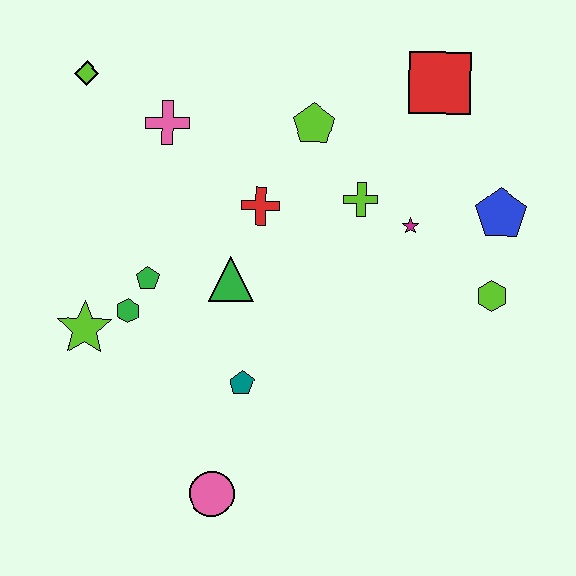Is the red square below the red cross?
No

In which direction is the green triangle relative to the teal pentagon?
The green triangle is above the teal pentagon.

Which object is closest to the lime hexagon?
The blue pentagon is closest to the lime hexagon.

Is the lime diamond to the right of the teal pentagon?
No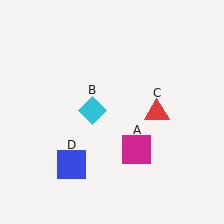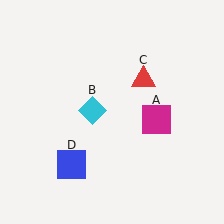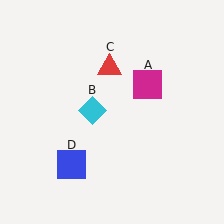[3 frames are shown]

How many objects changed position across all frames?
2 objects changed position: magenta square (object A), red triangle (object C).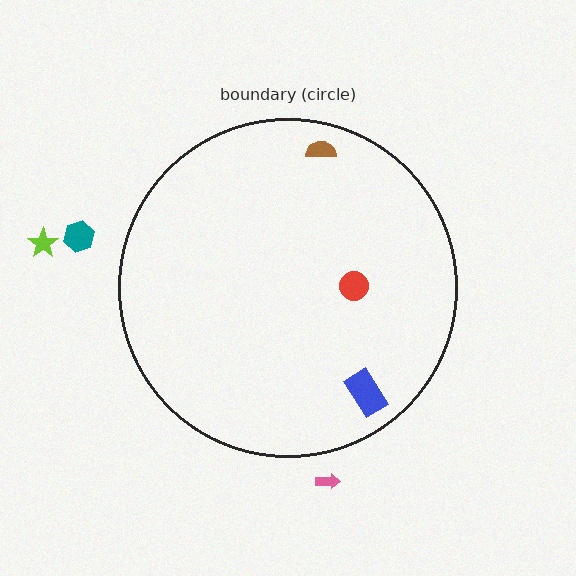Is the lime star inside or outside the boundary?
Outside.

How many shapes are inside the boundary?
3 inside, 3 outside.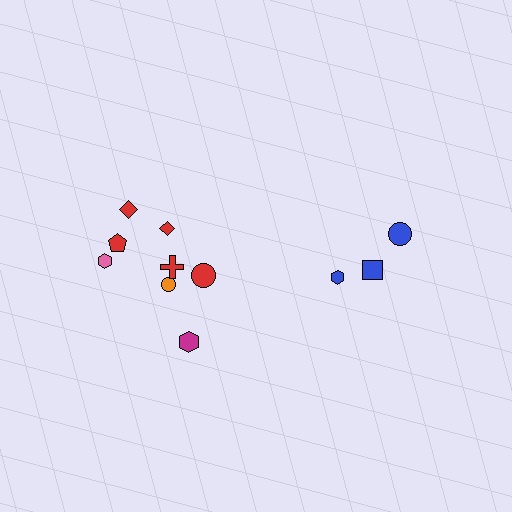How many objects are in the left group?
There are 8 objects.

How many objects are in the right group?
There are 3 objects.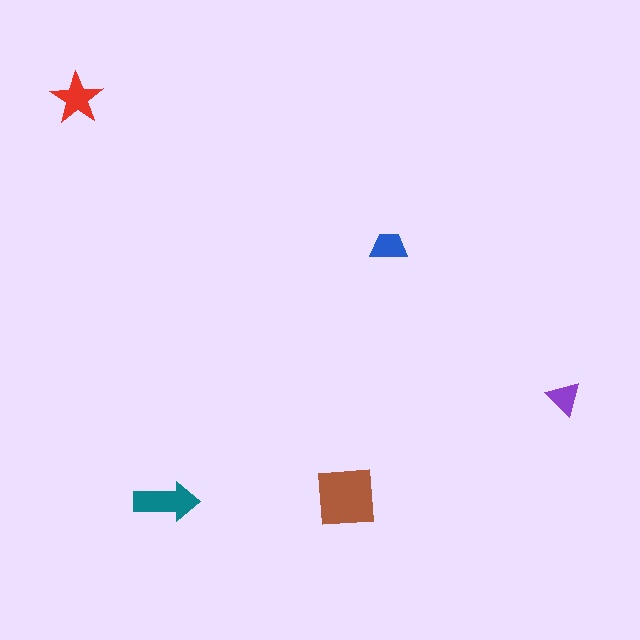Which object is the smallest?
The purple triangle.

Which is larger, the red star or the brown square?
The brown square.